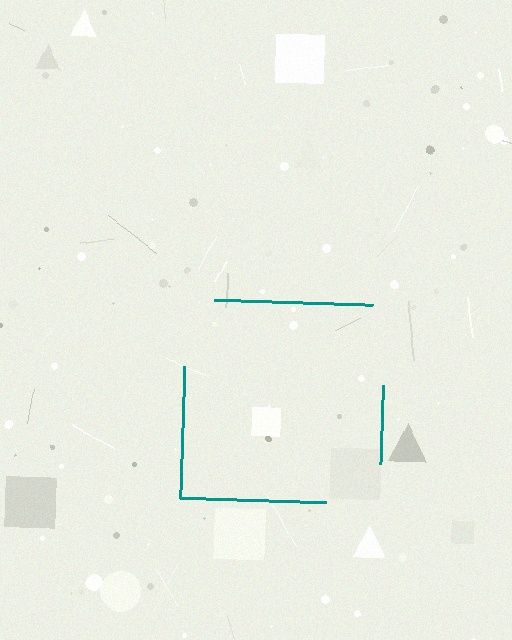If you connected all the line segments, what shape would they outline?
They would outline a square.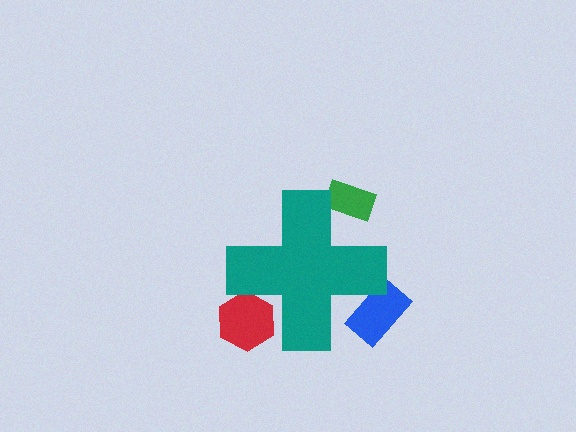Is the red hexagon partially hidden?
Yes, the red hexagon is partially hidden behind the teal cross.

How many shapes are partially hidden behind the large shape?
3 shapes are partially hidden.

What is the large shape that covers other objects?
A teal cross.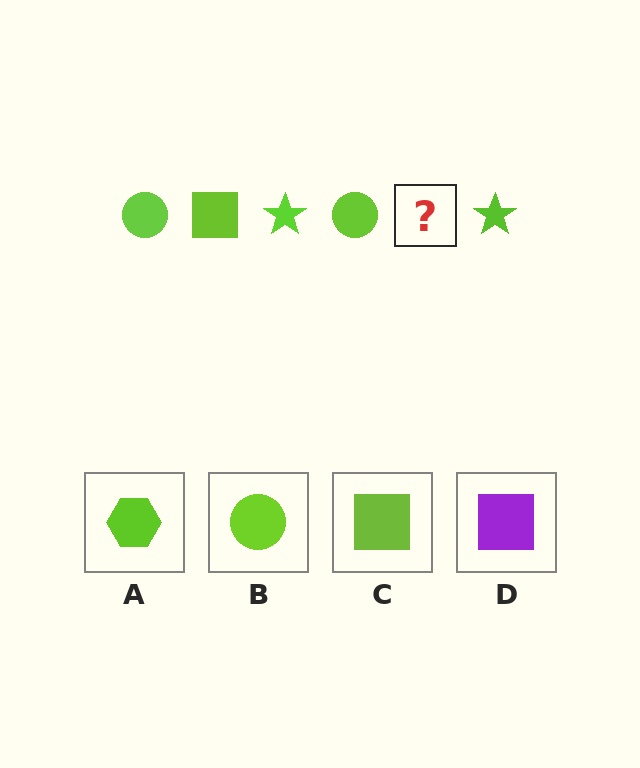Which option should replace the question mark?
Option C.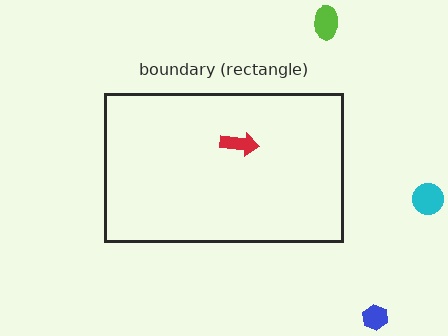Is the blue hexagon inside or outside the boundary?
Outside.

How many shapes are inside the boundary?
1 inside, 3 outside.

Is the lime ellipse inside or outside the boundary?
Outside.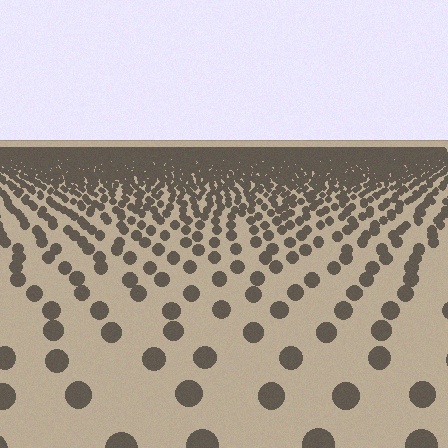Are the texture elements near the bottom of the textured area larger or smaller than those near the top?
Larger. Near the bottom, elements are closer to the viewer and appear at a bigger on-screen size.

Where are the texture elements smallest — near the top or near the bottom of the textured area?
Near the top.